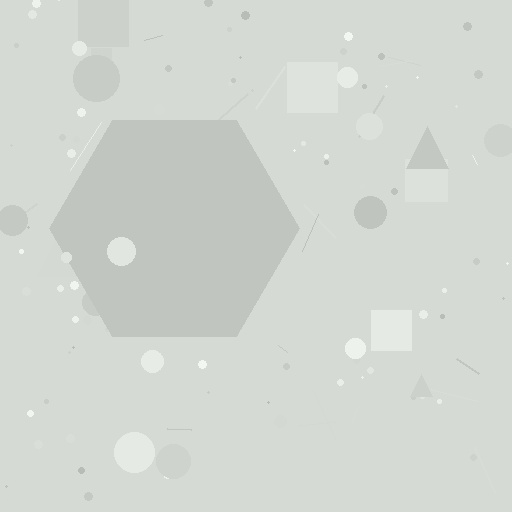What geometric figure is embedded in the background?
A hexagon is embedded in the background.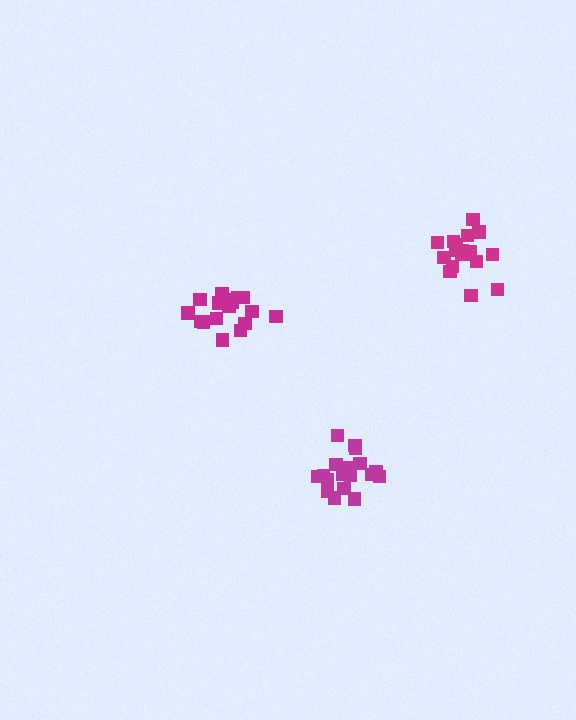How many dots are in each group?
Group 1: 17 dots, Group 2: 19 dots, Group 3: 18 dots (54 total).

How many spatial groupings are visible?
There are 3 spatial groupings.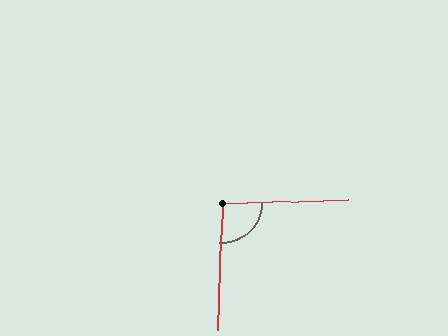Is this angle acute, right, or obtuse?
It is approximately a right angle.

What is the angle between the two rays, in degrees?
Approximately 94 degrees.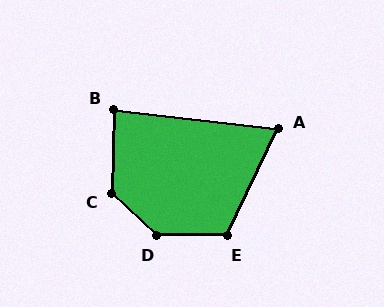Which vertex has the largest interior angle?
D, at approximately 136 degrees.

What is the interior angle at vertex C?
Approximately 132 degrees (obtuse).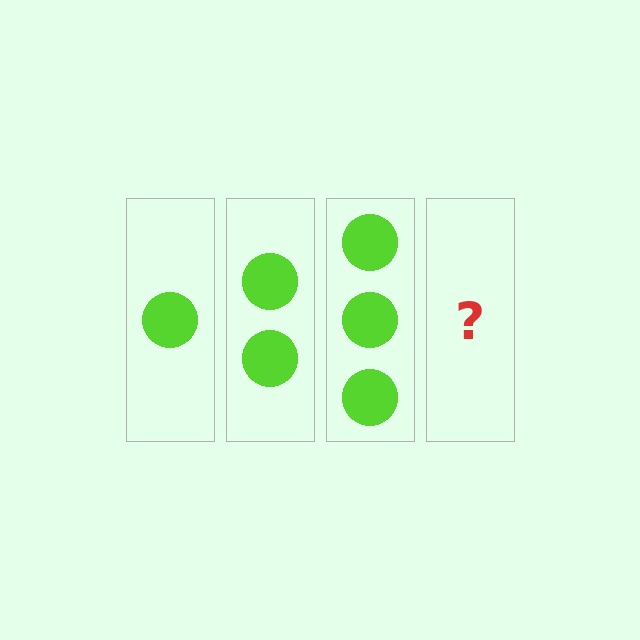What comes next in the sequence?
The next element should be 4 circles.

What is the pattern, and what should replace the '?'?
The pattern is that each step adds one more circle. The '?' should be 4 circles.